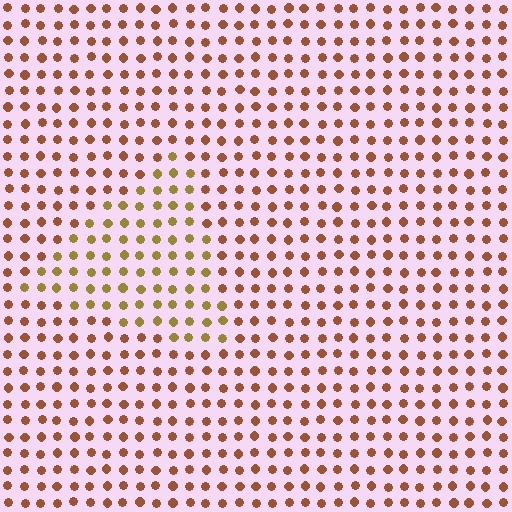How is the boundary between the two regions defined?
The boundary is defined purely by a slight shift in hue (about 31 degrees). Spacing, size, and orientation are identical on both sides.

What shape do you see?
I see a triangle.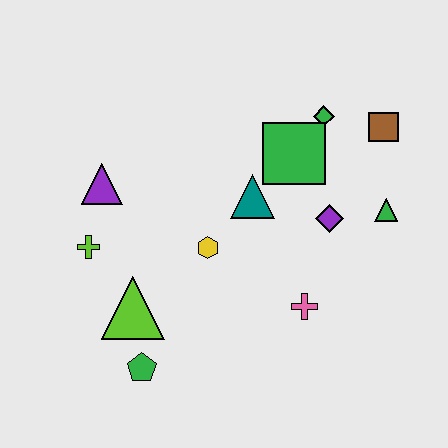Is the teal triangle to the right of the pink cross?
No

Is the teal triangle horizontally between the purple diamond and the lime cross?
Yes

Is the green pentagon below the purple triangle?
Yes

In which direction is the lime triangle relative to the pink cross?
The lime triangle is to the left of the pink cross.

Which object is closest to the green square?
The green diamond is closest to the green square.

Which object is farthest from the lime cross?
The brown square is farthest from the lime cross.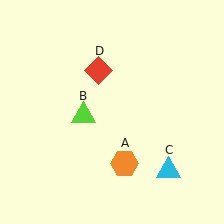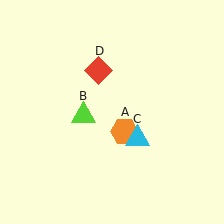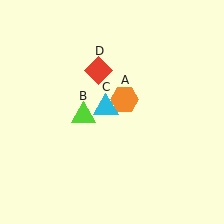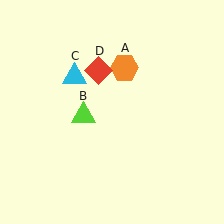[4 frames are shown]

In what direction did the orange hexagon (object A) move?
The orange hexagon (object A) moved up.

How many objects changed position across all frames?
2 objects changed position: orange hexagon (object A), cyan triangle (object C).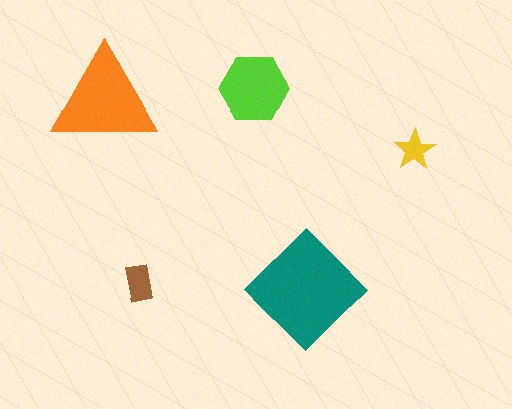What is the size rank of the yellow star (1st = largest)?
5th.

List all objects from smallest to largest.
The yellow star, the brown rectangle, the lime hexagon, the orange triangle, the teal diamond.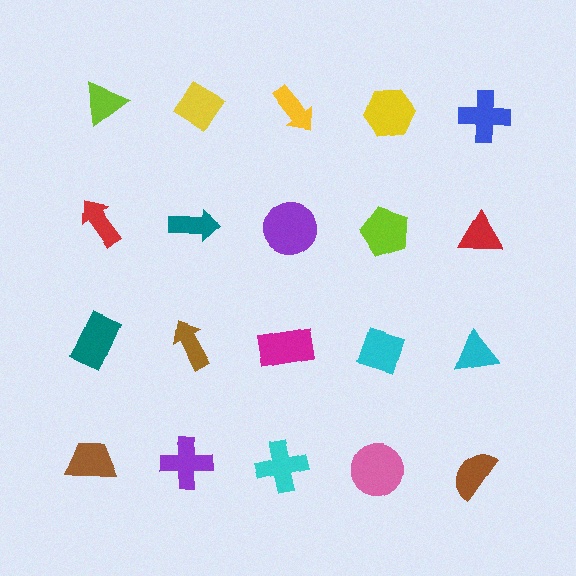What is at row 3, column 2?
A brown arrow.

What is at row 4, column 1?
A brown trapezoid.